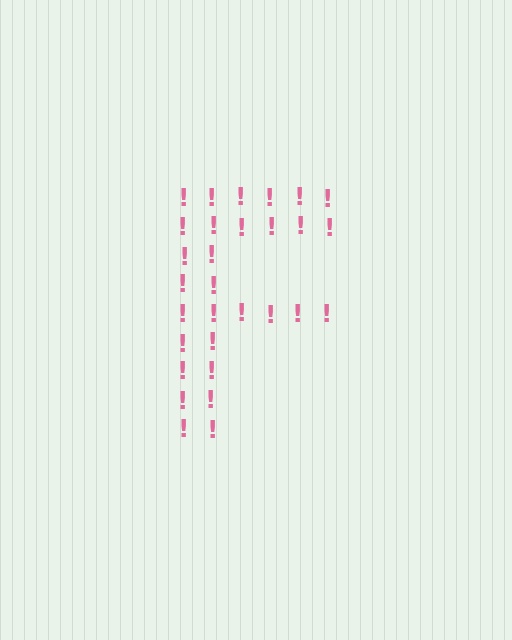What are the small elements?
The small elements are exclamation marks.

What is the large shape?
The large shape is the letter F.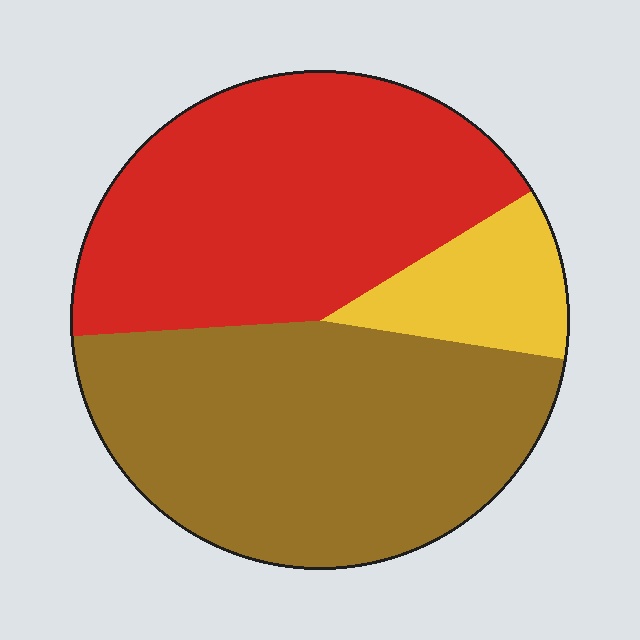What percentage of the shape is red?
Red covers 42% of the shape.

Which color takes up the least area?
Yellow, at roughly 10%.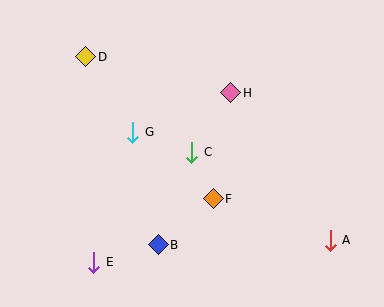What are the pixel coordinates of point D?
Point D is at (86, 57).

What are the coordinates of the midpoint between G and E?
The midpoint between G and E is at (113, 197).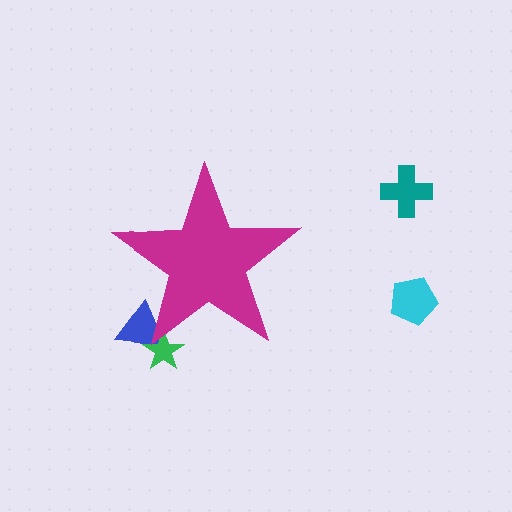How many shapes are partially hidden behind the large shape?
2 shapes are partially hidden.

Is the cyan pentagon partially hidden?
No, the cyan pentagon is fully visible.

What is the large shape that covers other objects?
A magenta star.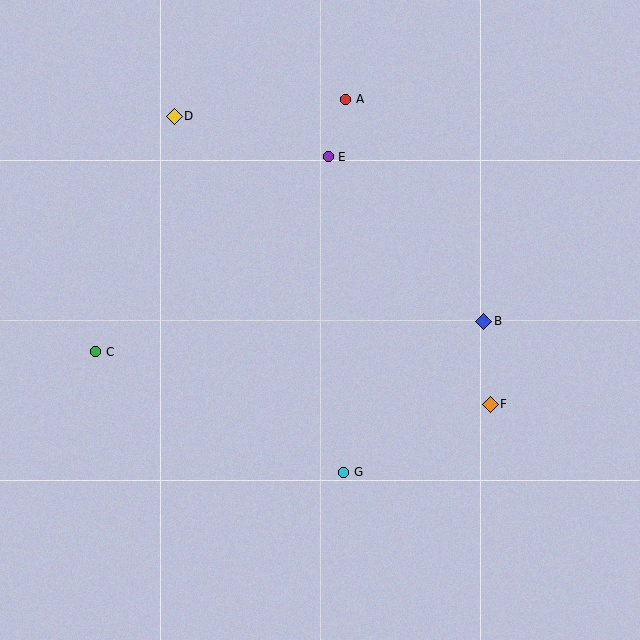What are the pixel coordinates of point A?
Point A is at (346, 99).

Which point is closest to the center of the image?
Point G at (344, 472) is closest to the center.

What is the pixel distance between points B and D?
The distance between B and D is 371 pixels.